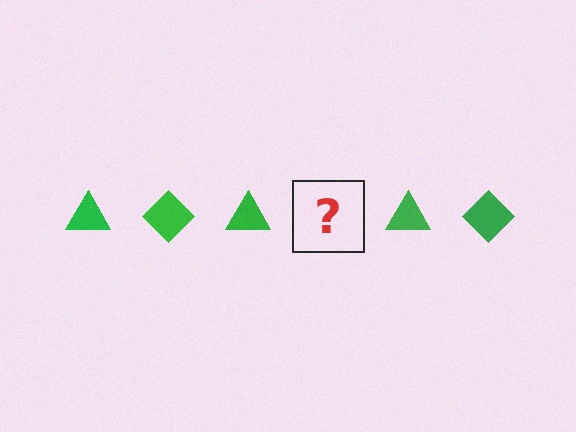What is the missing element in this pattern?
The missing element is a green diamond.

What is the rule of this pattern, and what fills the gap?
The rule is that the pattern cycles through triangle, diamond shapes in green. The gap should be filled with a green diamond.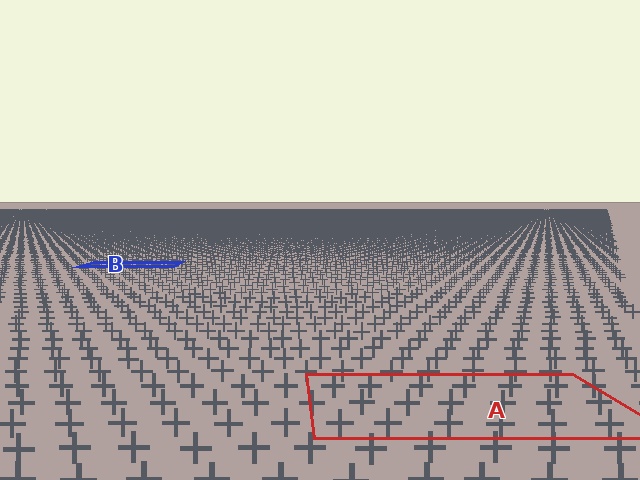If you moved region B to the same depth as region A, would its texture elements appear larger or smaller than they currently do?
They would appear larger. At a closer depth, the same texture elements are projected at a bigger on-screen size.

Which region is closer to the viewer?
Region A is closer. The texture elements there are larger and more spread out.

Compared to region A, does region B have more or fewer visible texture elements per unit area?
Region B has more texture elements per unit area — they are packed more densely because it is farther away.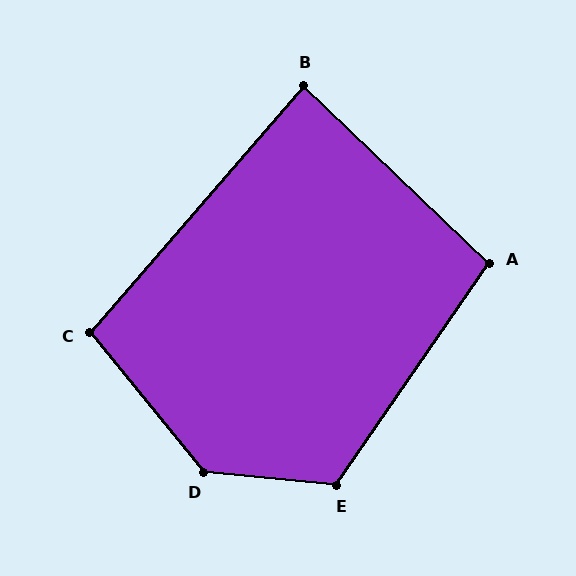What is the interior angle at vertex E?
Approximately 119 degrees (obtuse).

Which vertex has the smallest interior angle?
B, at approximately 87 degrees.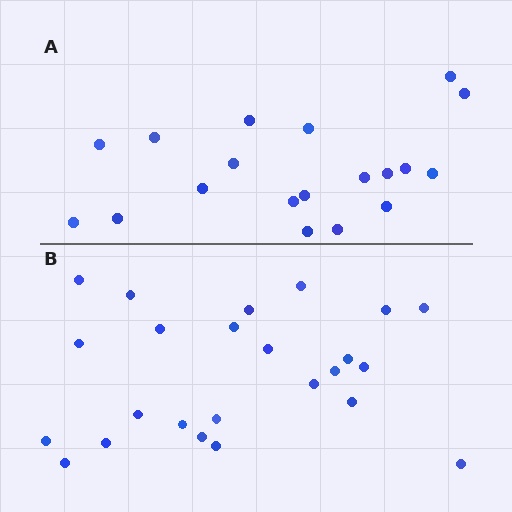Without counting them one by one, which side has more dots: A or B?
Region B (the bottom region) has more dots.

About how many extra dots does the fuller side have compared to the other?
Region B has about 5 more dots than region A.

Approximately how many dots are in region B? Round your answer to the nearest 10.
About 20 dots. (The exact count is 24, which rounds to 20.)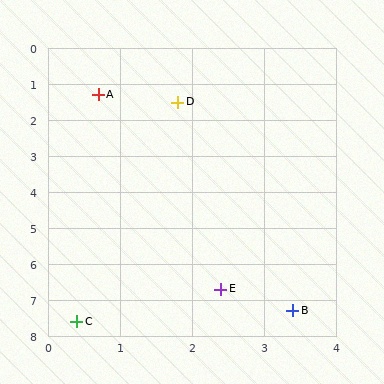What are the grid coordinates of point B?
Point B is at approximately (3.4, 7.3).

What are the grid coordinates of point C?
Point C is at approximately (0.4, 7.6).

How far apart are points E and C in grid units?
Points E and C are about 2.2 grid units apart.